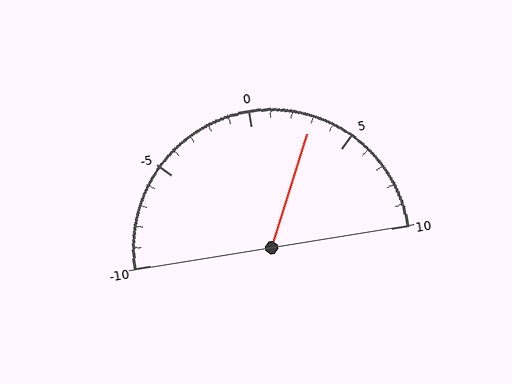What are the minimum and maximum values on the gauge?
The gauge ranges from -10 to 10.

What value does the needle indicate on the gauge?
The needle indicates approximately 3.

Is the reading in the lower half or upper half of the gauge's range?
The reading is in the upper half of the range (-10 to 10).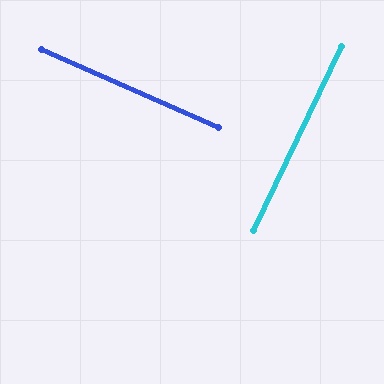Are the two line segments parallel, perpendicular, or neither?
Perpendicular — they meet at approximately 88°.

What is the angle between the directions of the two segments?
Approximately 88 degrees.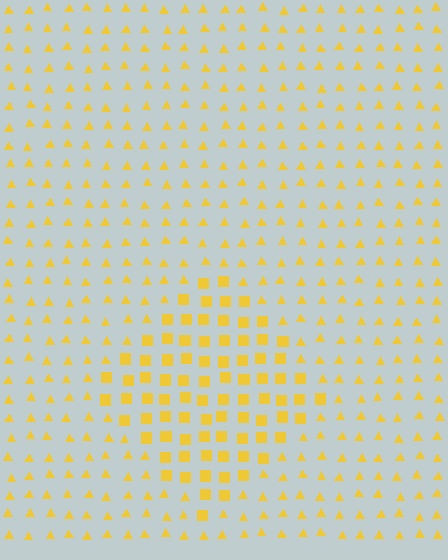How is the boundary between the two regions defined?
The boundary is defined by a change in element shape: squares inside vs. triangles outside. All elements share the same color and spacing.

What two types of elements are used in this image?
The image uses squares inside the diamond region and triangles outside it.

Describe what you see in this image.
The image is filled with small yellow elements arranged in a uniform grid. A diamond-shaped region contains squares, while the surrounding area contains triangles. The boundary is defined purely by the change in element shape.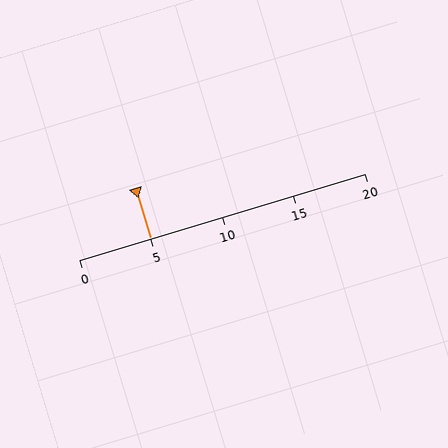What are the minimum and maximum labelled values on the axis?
The axis runs from 0 to 20.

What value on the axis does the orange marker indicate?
The marker indicates approximately 5.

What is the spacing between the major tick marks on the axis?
The major ticks are spaced 5 apart.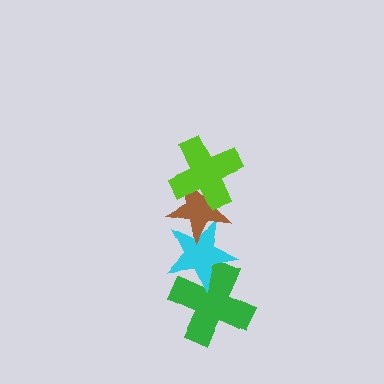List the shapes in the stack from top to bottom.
From top to bottom: the lime cross, the brown star, the cyan star, the green cross.